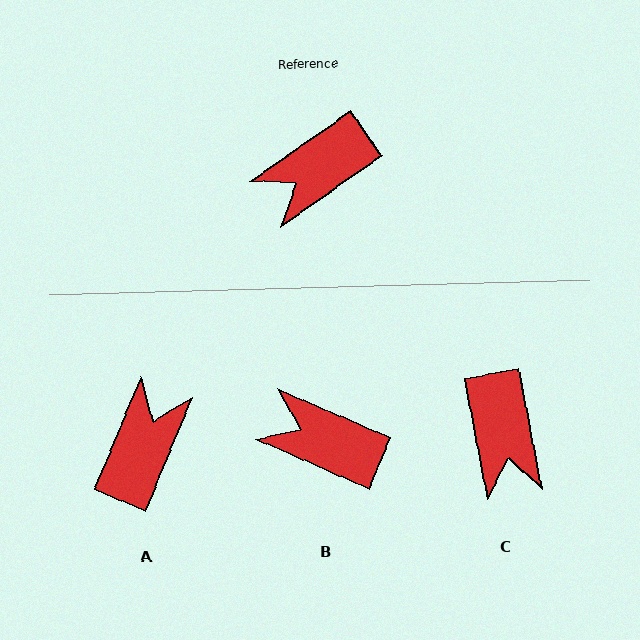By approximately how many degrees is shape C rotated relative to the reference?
Approximately 66 degrees counter-clockwise.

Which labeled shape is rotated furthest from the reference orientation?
A, about 147 degrees away.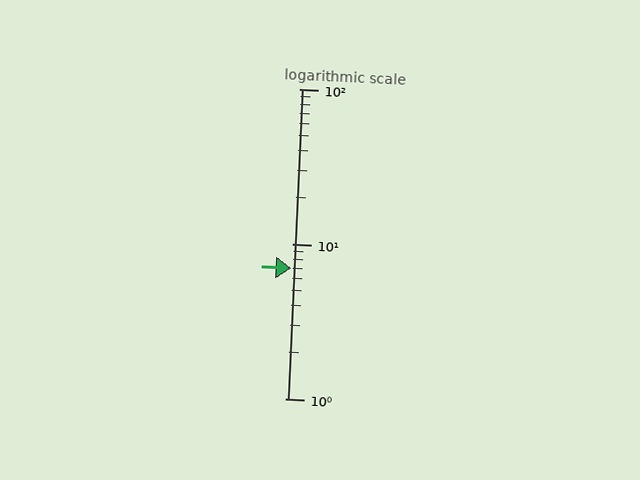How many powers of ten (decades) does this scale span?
The scale spans 2 decades, from 1 to 100.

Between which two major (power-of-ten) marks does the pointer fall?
The pointer is between 1 and 10.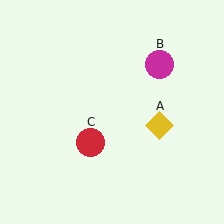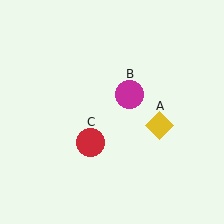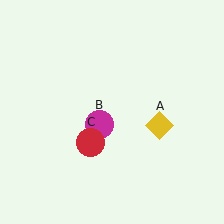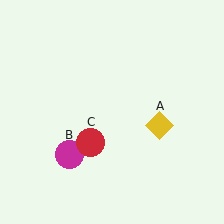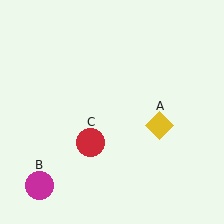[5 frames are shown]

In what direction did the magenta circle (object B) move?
The magenta circle (object B) moved down and to the left.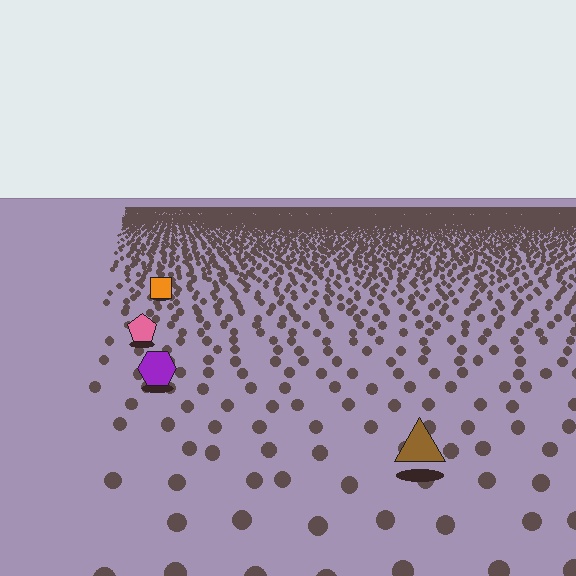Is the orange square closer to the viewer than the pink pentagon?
No. The pink pentagon is closer — you can tell from the texture gradient: the ground texture is coarser near it.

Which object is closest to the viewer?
The brown triangle is closest. The texture marks near it are larger and more spread out.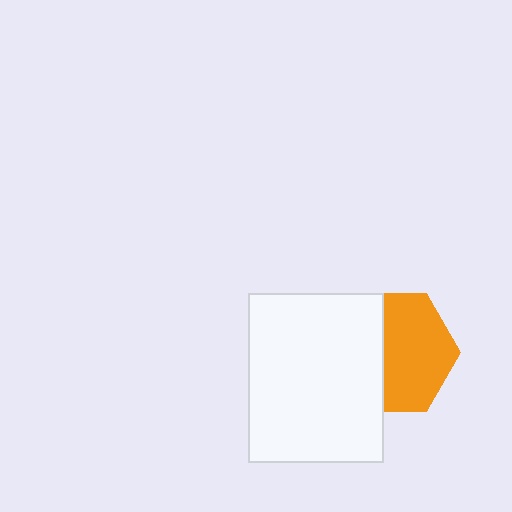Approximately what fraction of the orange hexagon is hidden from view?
Roughly 42% of the orange hexagon is hidden behind the white rectangle.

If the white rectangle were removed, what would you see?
You would see the complete orange hexagon.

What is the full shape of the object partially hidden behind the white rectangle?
The partially hidden object is an orange hexagon.